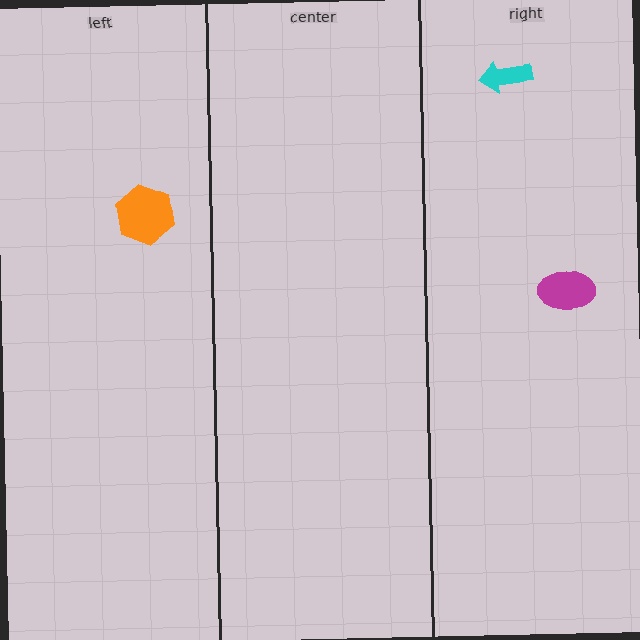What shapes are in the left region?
The orange hexagon.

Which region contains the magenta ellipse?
The right region.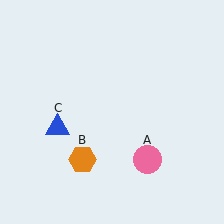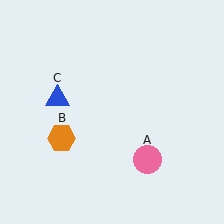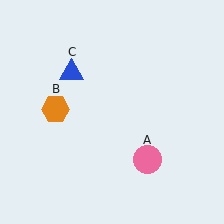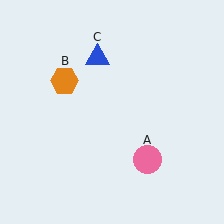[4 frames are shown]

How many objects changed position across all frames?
2 objects changed position: orange hexagon (object B), blue triangle (object C).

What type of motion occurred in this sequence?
The orange hexagon (object B), blue triangle (object C) rotated clockwise around the center of the scene.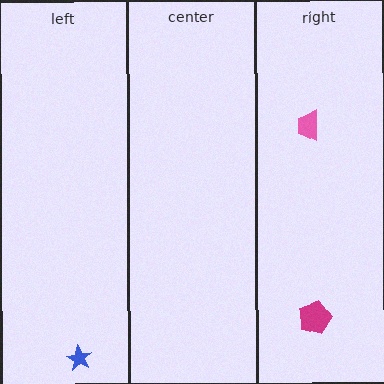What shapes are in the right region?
The magenta pentagon, the pink trapezoid.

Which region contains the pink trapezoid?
The right region.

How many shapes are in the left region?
1.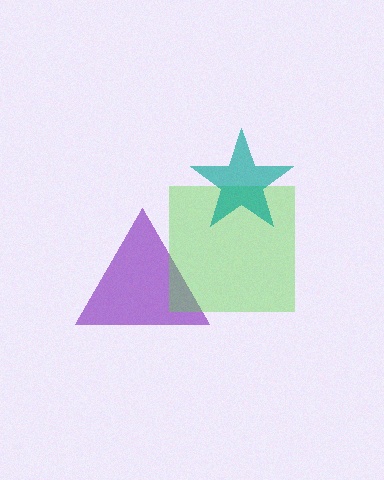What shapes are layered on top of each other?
The layered shapes are: a purple triangle, a lime square, a teal star.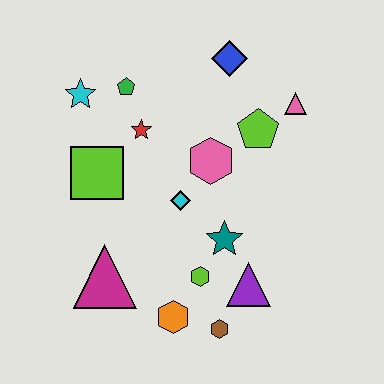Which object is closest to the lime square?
The red star is closest to the lime square.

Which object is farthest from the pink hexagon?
The brown hexagon is farthest from the pink hexagon.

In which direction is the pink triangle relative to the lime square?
The pink triangle is to the right of the lime square.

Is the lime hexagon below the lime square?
Yes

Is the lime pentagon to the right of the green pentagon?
Yes